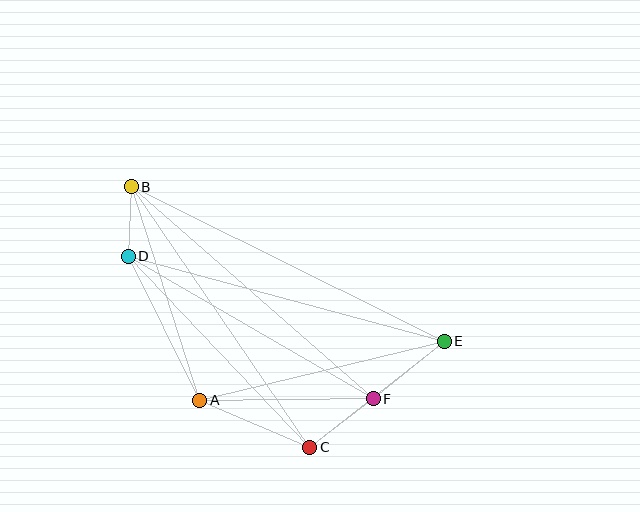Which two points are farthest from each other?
Points B and E are farthest from each other.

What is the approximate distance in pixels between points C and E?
The distance between C and E is approximately 171 pixels.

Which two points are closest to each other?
Points B and D are closest to each other.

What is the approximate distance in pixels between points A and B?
The distance between A and B is approximately 224 pixels.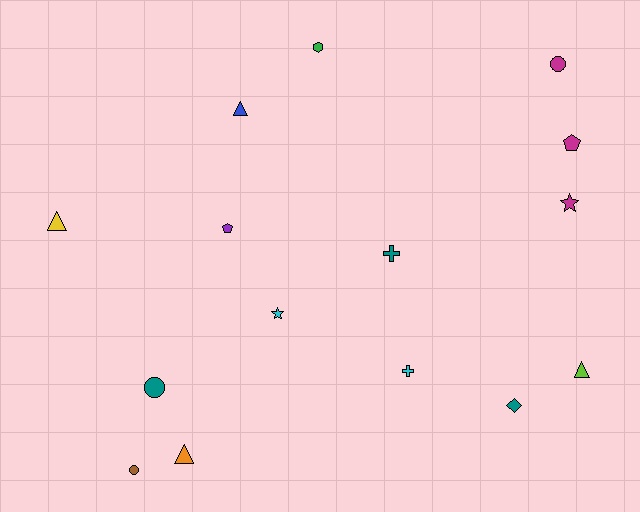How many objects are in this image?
There are 15 objects.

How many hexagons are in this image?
There is 1 hexagon.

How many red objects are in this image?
There are no red objects.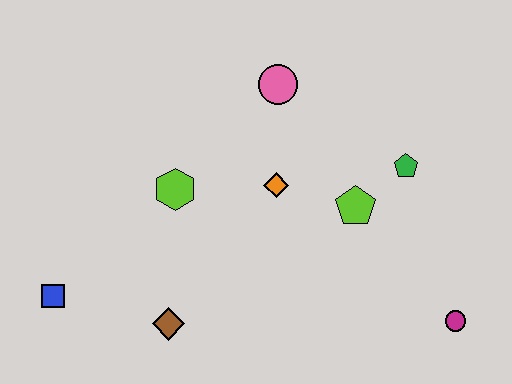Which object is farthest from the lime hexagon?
The magenta circle is farthest from the lime hexagon.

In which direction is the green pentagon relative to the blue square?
The green pentagon is to the right of the blue square.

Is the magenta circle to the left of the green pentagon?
No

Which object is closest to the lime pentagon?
The green pentagon is closest to the lime pentagon.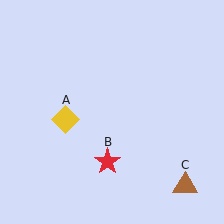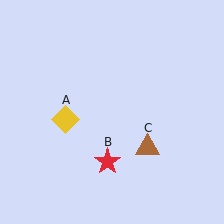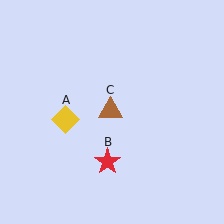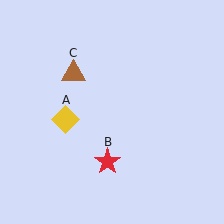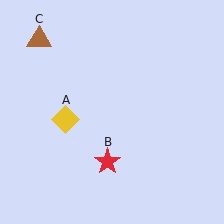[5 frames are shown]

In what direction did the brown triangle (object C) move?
The brown triangle (object C) moved up and to the left.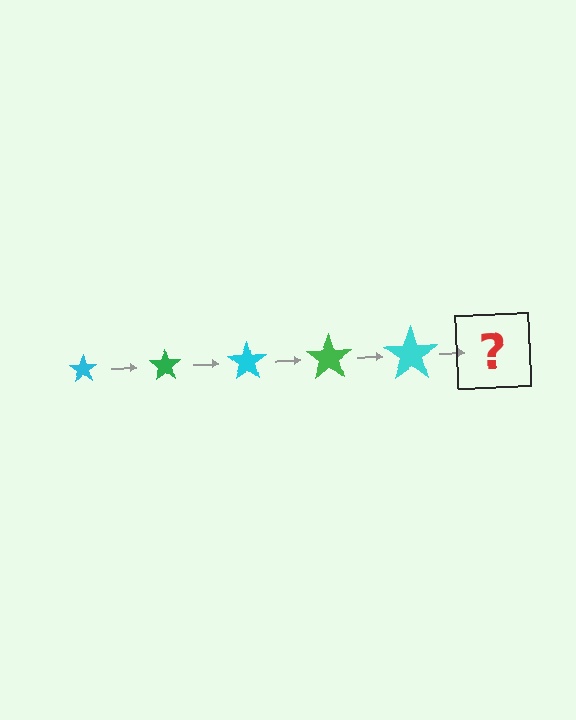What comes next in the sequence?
The next element should be a green star, larger than the previous one.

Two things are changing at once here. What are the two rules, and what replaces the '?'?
The two rules are that the star grows larger each step and the color cycles through cyan and green. The '?' should be a green star, larger than the previous one.